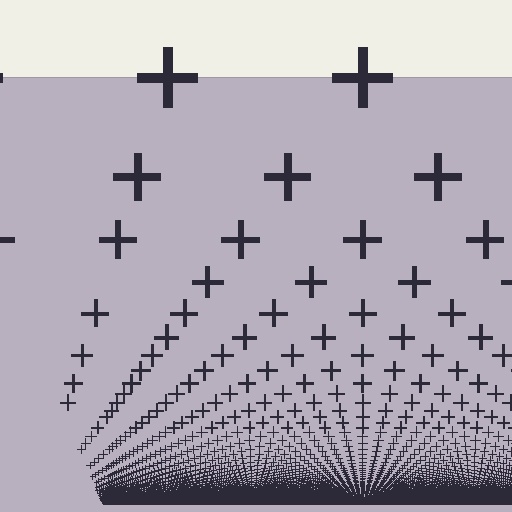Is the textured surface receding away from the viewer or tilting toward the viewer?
The surface appears to tilt toward the viewer. Texture elements get larger and sparser toward the top.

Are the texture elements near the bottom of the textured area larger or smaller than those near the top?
Smaller. The gradient is inverted — elements near the bottom are smaller and denser.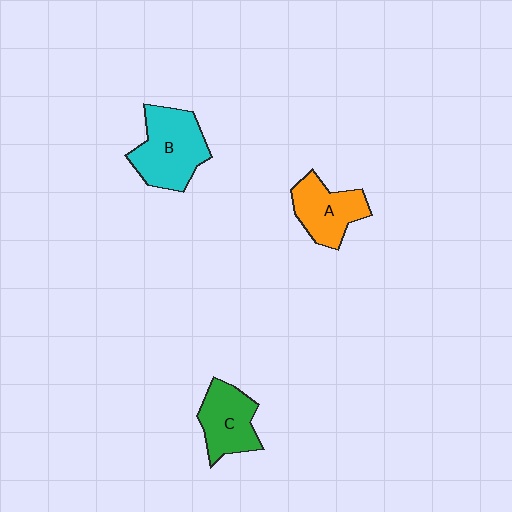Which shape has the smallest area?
Shape A (orange).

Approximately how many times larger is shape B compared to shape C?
Approximately 1.3 times.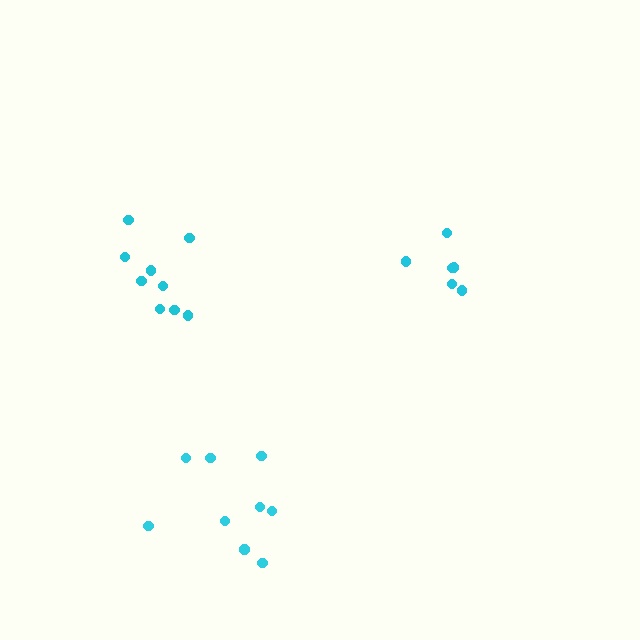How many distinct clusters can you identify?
There are 3 distinct clusters.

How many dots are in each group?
Group 1: 9 dots, Group 2: 9 dots, Group 3: 6 dots (24 total).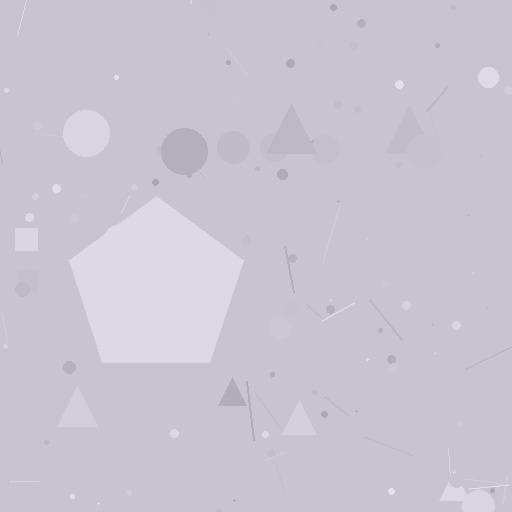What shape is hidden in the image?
A pentagon is hidden in the image.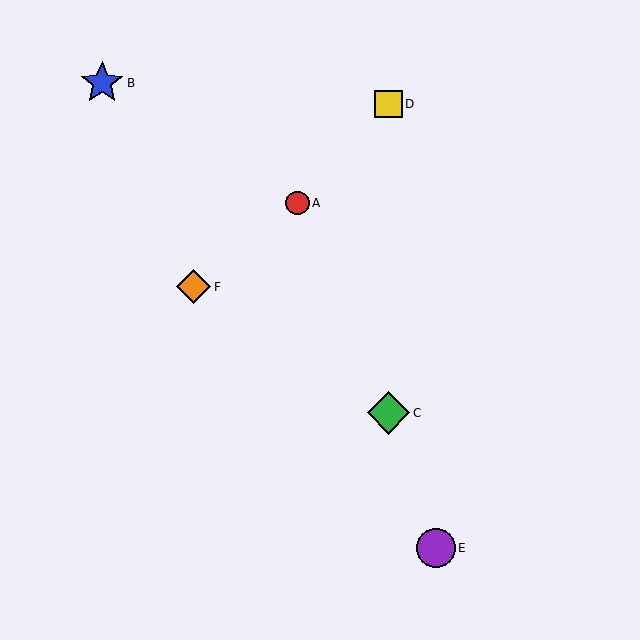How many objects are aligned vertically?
2 objects (C, D) are aligned vertically.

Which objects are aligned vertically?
Objects C, D are aligned vertically.